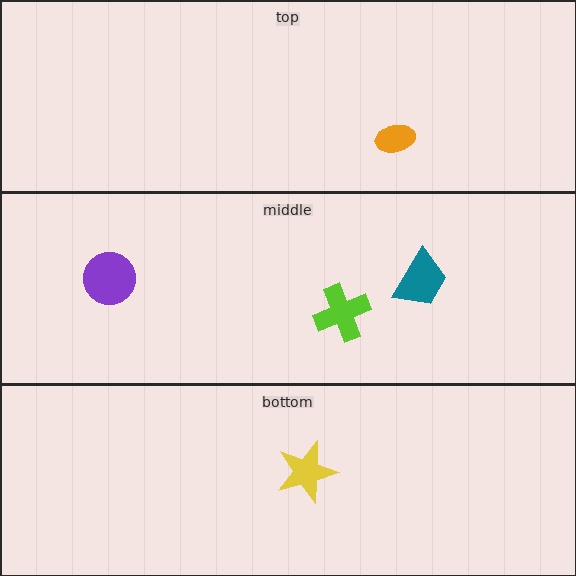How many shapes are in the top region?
1.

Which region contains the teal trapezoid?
The middle region.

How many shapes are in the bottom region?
1.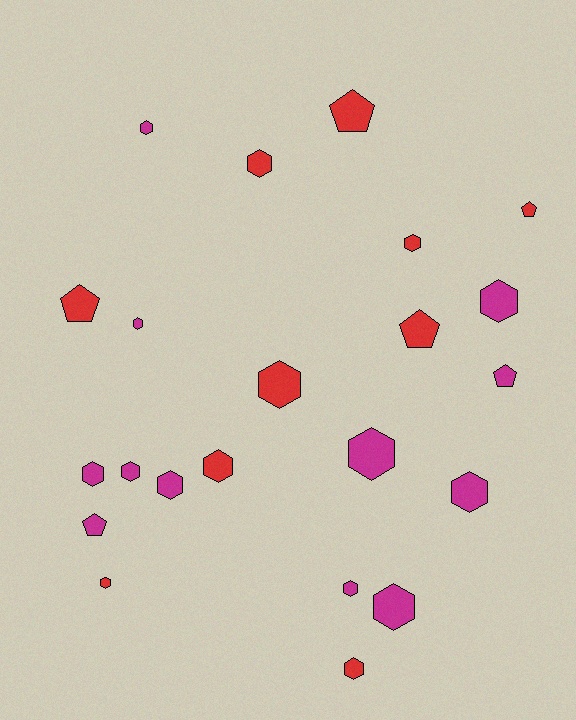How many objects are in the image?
There are 22 objects.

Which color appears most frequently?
Magenta, with 12 objects.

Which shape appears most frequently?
Hexagon, with 16 objects.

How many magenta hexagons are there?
There are 10 magenta hexagons.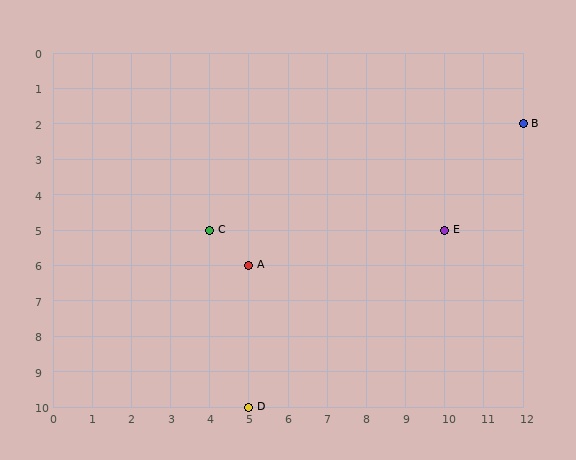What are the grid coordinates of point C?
Point C is at grid coordinates (4, 5).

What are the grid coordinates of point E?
Point E is at grid coordinates (10, 5).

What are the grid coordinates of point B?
Point B is at grid coordinates (12, 2).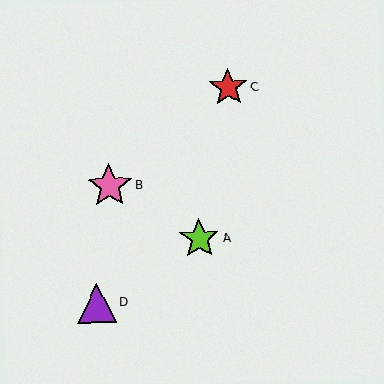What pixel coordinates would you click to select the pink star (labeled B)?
Click at (109, 186) to select the pink star B.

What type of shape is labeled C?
Shape C is a red star.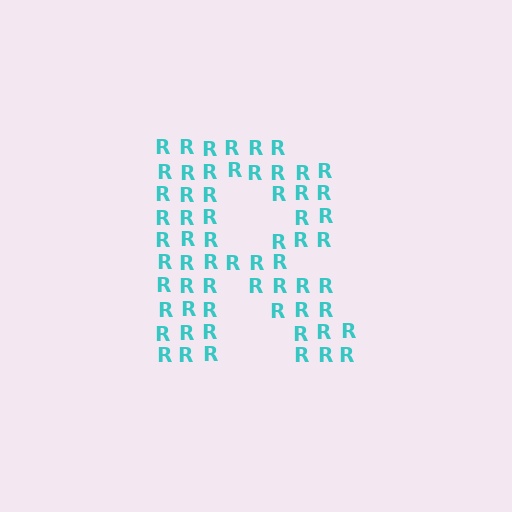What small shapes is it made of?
It is made of small letter R's.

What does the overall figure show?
The overall figure shows the letter R.